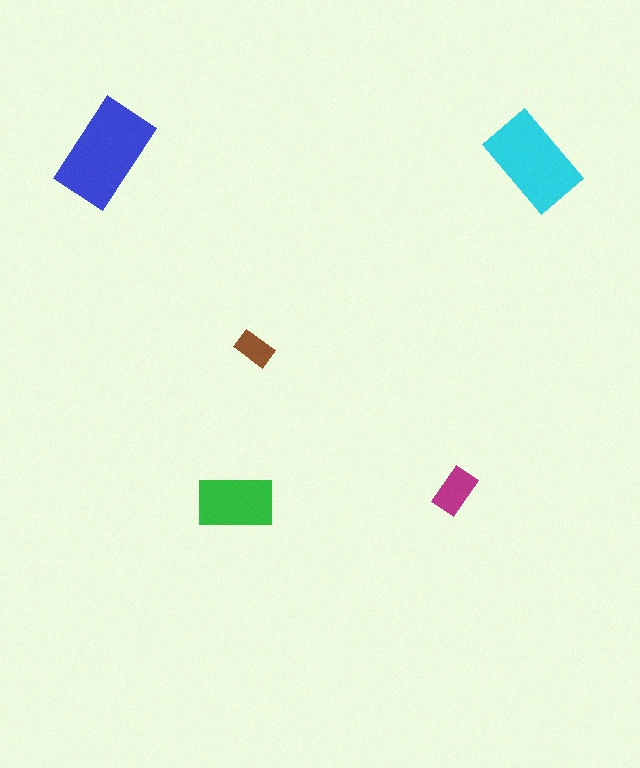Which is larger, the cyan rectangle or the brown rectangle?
The cyan one.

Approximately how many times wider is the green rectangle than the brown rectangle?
About 2 times wider.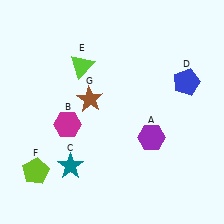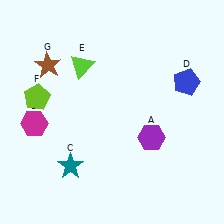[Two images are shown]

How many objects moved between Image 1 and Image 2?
3 objects moved between the two images.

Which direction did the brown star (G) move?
The brown star (G) moved left.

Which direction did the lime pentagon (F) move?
The lime pentagon (F) moved up.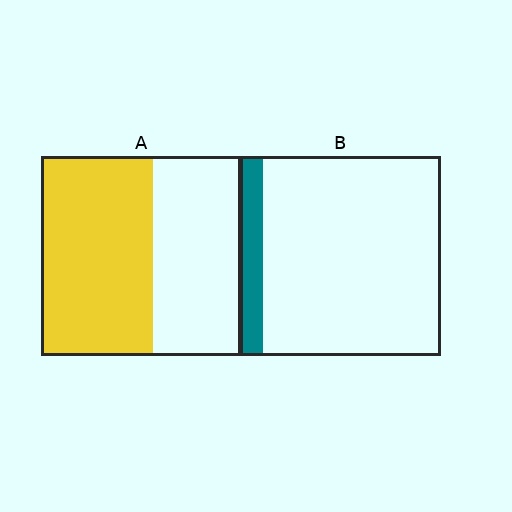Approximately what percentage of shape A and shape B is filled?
A is approximately 55% and B is approximately 10%.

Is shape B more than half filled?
No.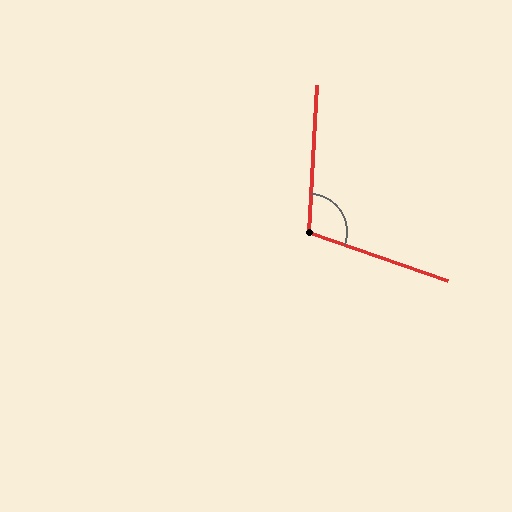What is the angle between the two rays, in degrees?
Approximately 106 degrees.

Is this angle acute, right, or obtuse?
It is obtuse.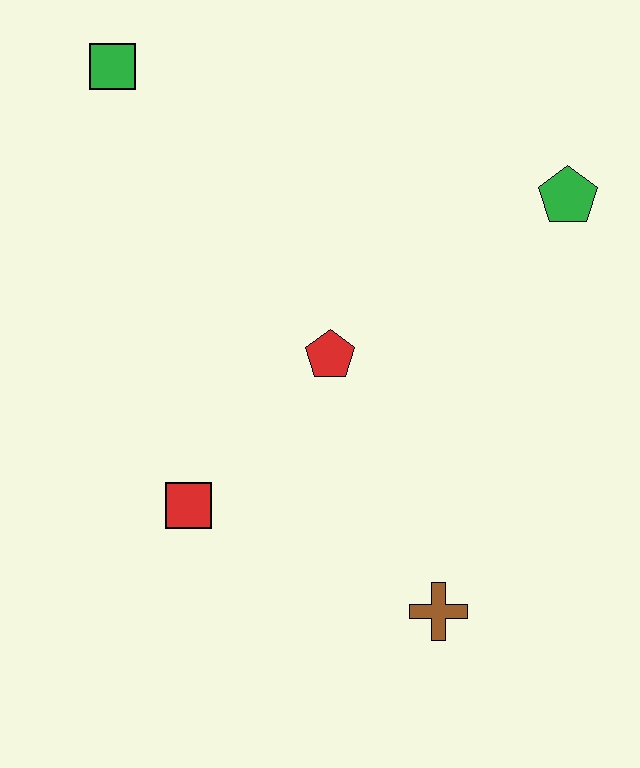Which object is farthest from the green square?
The brown cross is farthest from the green square.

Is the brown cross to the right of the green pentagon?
No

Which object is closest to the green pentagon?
The red pentagon is closest to the green pentagon.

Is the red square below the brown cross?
No